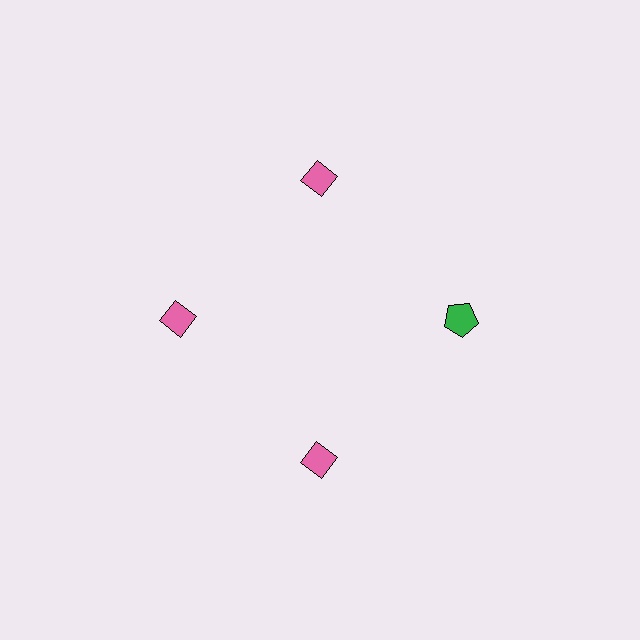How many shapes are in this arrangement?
There are 4 shapes arranged in a ring pattern.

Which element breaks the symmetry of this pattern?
The green pentagon at roughly the 3 o'clock position breaks the symmetry. All other shapes are pink diamonds.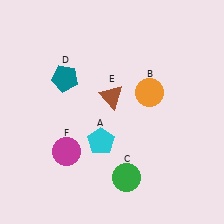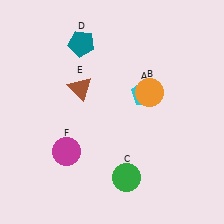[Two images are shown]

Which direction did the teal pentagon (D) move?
The teal pentagon (D) moved up.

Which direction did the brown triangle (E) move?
The brown triangle (E) moved left.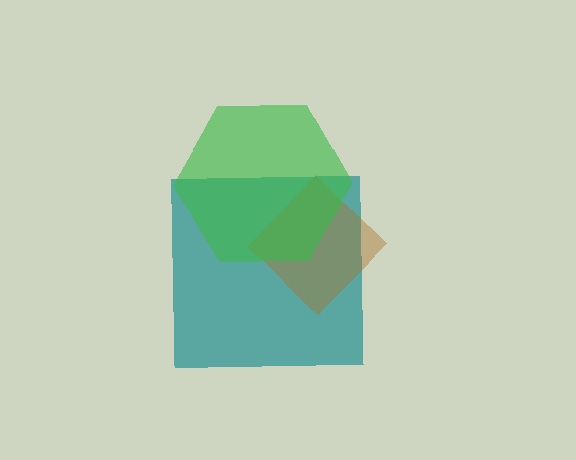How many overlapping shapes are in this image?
There are 3 overlapping shapes in the image.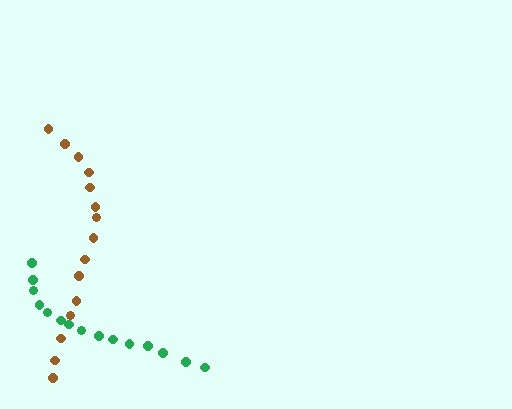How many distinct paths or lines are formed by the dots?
There are 2 distinct paths.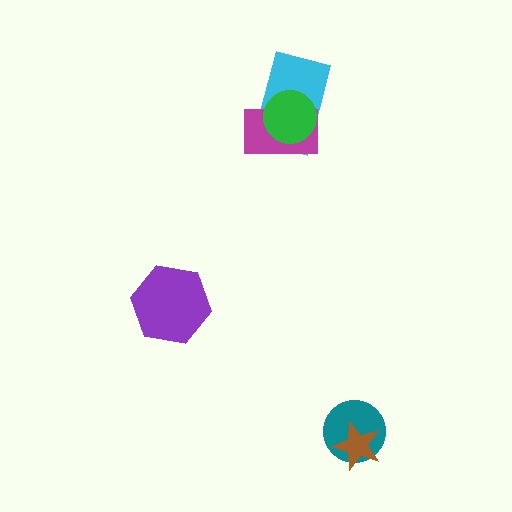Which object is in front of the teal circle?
The brown star is in front of the teal circle.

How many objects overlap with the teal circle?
1 object overlaps with the teal circle.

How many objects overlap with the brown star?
1 object overlaps with the brown star.